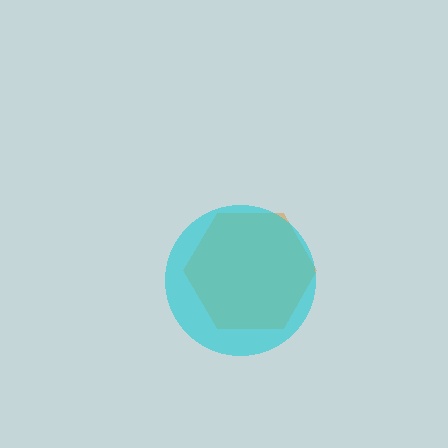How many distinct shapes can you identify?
There are 2 distinct shapes: an orange hexagon, a cyan circle.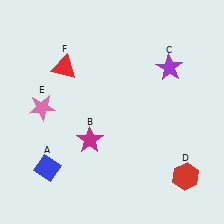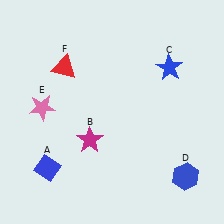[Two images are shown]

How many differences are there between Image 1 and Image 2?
There are 2 differences between the two images.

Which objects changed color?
C changed from purple to blue. D changed from red to blue.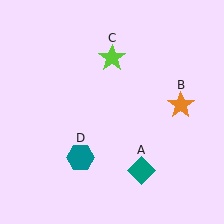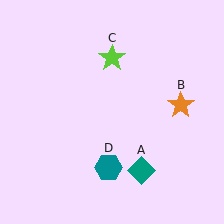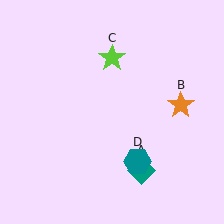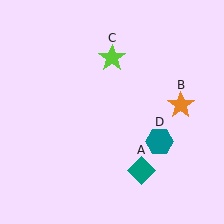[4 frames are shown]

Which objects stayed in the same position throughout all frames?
Teal diamond (object A) and orange star (object B) and lime star (object C) remained stationary.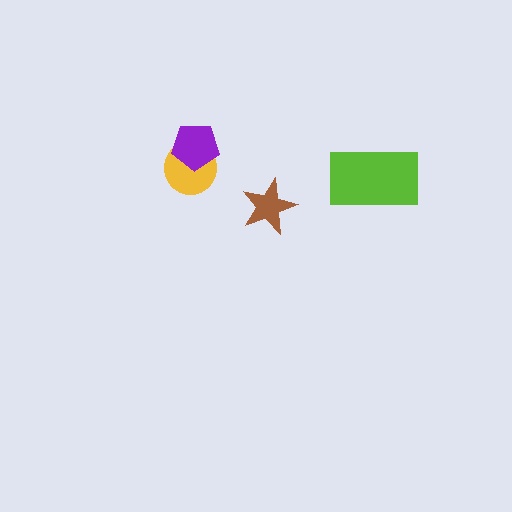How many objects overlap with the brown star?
0 objects overlap with the brown star.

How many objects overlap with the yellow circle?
1 object overlaps with the yellow circle.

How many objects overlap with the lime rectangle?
0 objects overlap with the lime rectangle.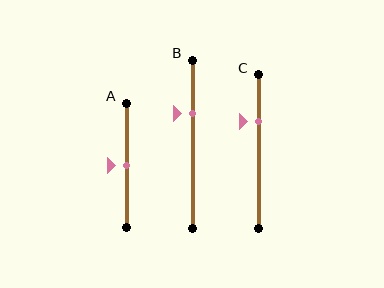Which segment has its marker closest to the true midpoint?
Segment A has its marker closest to the true midpoint.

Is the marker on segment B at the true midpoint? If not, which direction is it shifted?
No, the marker on segment B is shifted upward by about 18% of the segment length.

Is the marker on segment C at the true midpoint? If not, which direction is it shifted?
No, the marker on segment C is shifted upward by about 20% of the segment length.